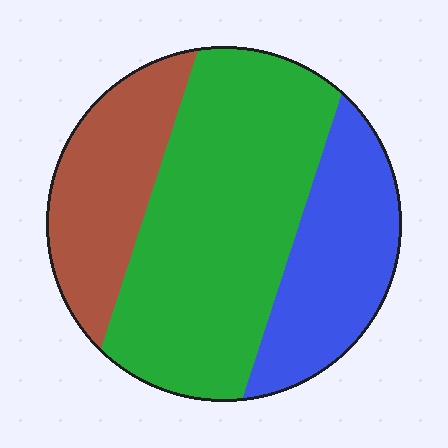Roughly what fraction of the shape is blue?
Blue covers about 25% of the shape.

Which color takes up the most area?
Green, at roughly 50%.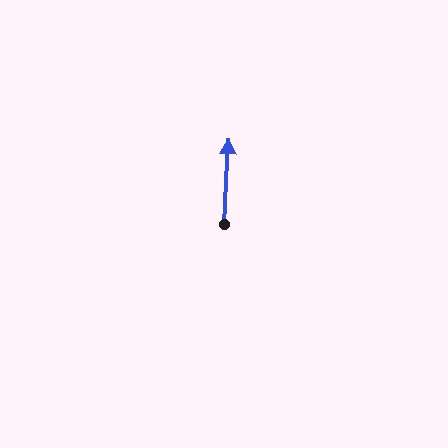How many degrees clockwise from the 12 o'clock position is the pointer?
Approximately 3 degrees.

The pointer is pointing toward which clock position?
Roughly 12 o'clock.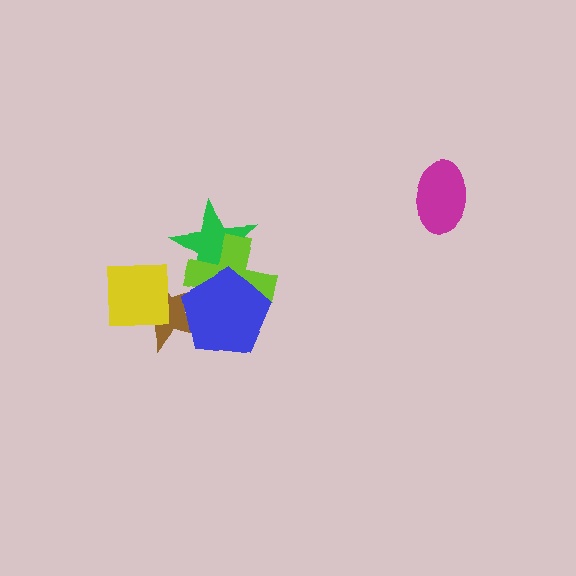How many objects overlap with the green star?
2 objects overlap with the green star.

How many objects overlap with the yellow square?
1 object overlaps with the yellow square.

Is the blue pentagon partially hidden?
No, no other shape covers it.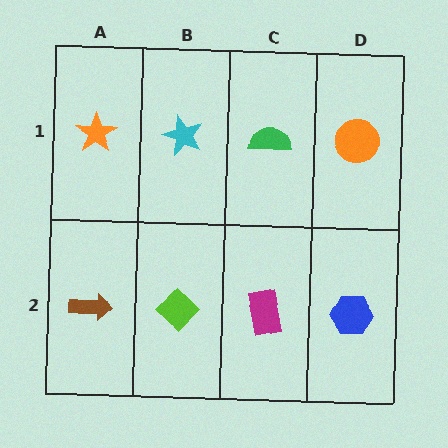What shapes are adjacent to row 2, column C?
A green semicircle (row 1, column C), a lime diamond (row 2, column B), a blue hexagon (row 2, column D).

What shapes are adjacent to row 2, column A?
An orange star (row 1, column A), a lime diamond (row 2, column B).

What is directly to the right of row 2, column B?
A magenta rectangle.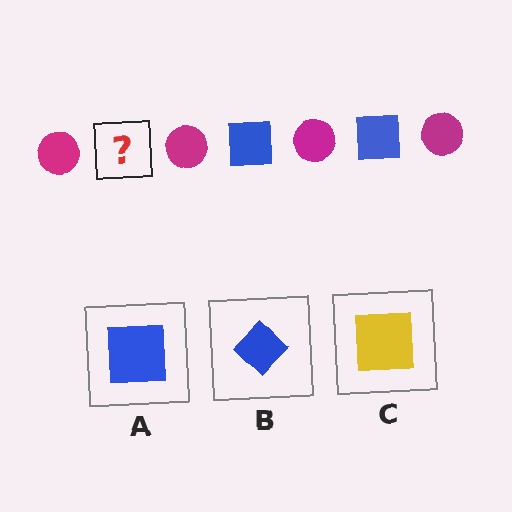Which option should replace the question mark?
Option A.